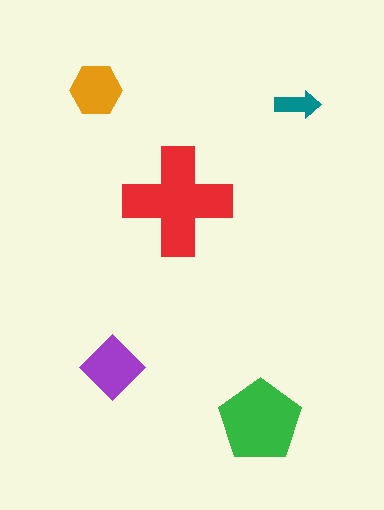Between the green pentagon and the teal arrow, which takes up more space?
The green pentagon.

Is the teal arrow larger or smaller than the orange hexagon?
Smaller.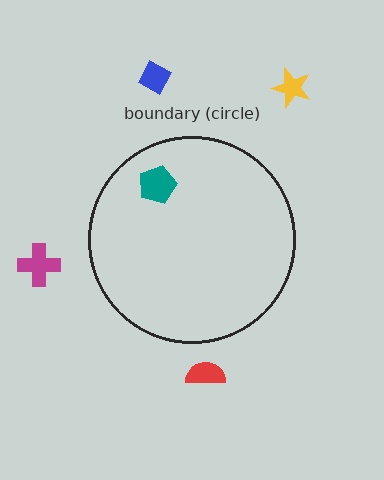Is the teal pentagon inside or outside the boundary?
Inside.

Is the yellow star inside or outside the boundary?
Outside.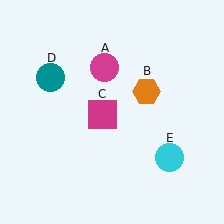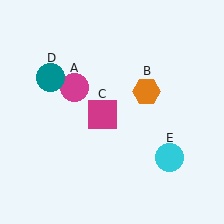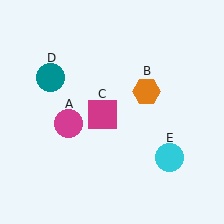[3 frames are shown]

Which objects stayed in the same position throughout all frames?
Orange hexagon (object B) and magenta square (object C) and teal circle (object D) and cyan circle (object E) remained stationary.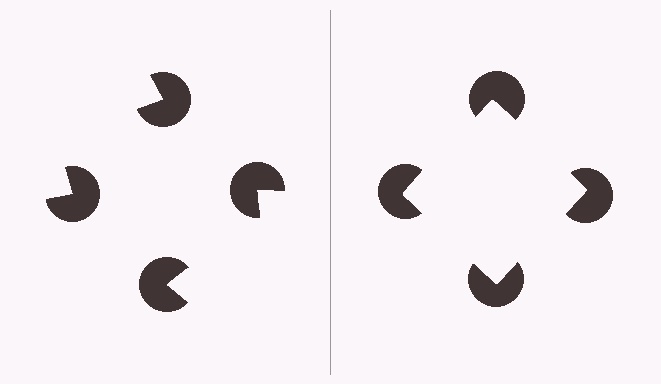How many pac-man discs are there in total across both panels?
8 — 4 on each side.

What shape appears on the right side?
An illusory square.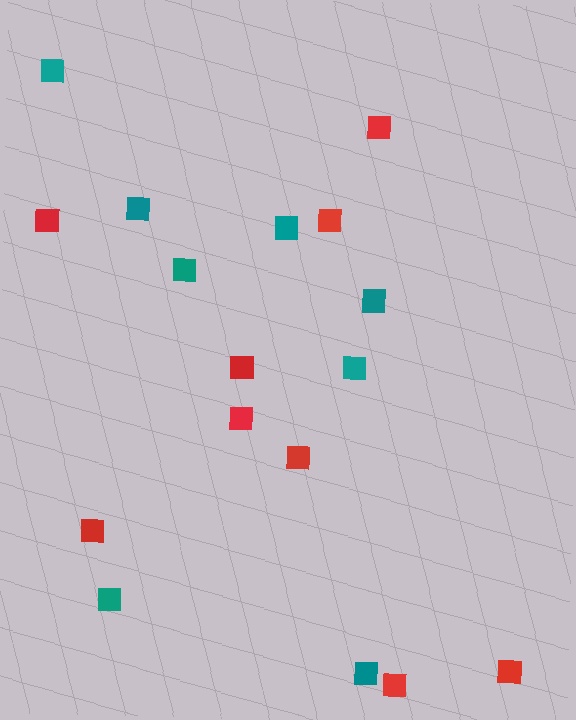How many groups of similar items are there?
There are 2 groups: one group of red squares (9) and one group of teal squares (8).